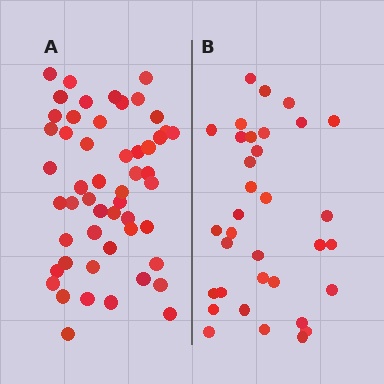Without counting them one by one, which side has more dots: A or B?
Region A (the left region) has more dots.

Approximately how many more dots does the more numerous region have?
Region A has approximately 20 more dots than region B.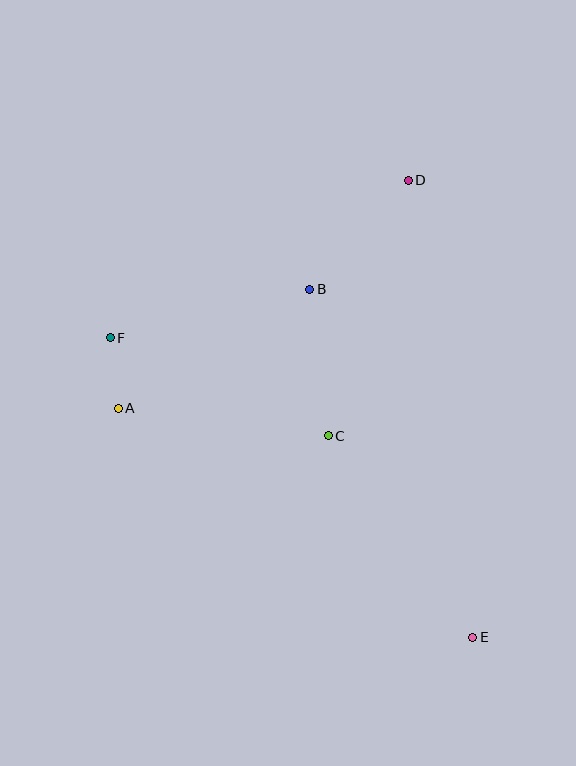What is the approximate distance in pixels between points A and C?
The distance between A and C is approximately 212 pixels.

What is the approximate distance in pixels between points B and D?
The distance between B and D is approximately 147 pixels.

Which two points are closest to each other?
Points A and F are closest to each other.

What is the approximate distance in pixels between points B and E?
The distance between B and E is approximately 384 pixels.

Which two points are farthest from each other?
Points E and F are farthest from each other.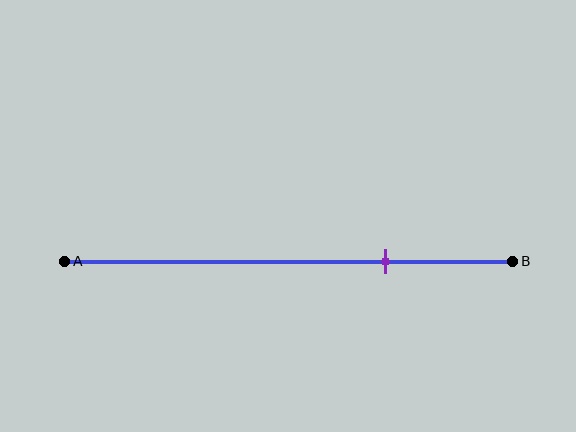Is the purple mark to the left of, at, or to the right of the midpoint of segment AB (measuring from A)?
The purple mark is to the right of the midpoint of segment AB.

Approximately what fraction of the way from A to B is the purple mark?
The purple mark is approximately 70% of the way from A to B.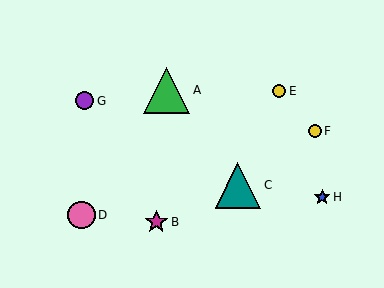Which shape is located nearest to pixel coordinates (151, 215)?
The magenta star (labeled B) at (156, 222) is nearest to that location.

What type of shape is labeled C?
Shape C is a teal triangle.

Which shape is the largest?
The green triangle (labeled A) is the largest.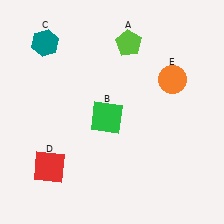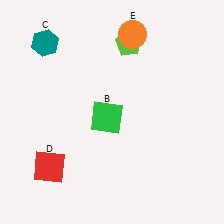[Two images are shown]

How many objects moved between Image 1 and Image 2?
1 object moved between the two images.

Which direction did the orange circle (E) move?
The orange circle (E) moved up.